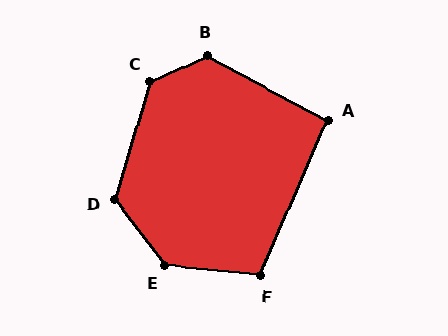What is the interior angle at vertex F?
Approximately 107 degrees (obtuse).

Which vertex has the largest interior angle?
E, at approximately 134 degrees.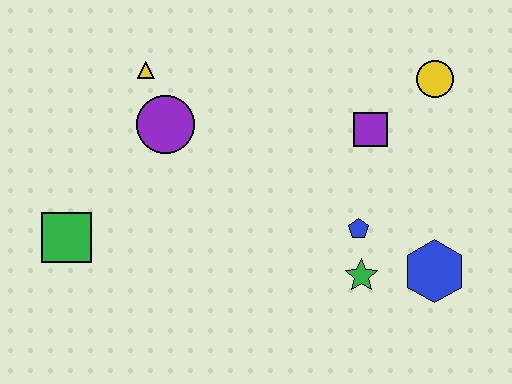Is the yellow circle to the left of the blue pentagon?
No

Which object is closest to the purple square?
The yellow circle is closest to the purple square.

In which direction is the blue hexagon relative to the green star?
The blue hexagon is to the right of the green star.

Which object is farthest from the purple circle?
The blue hexagon is farthest from the purple circle.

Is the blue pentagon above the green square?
Yes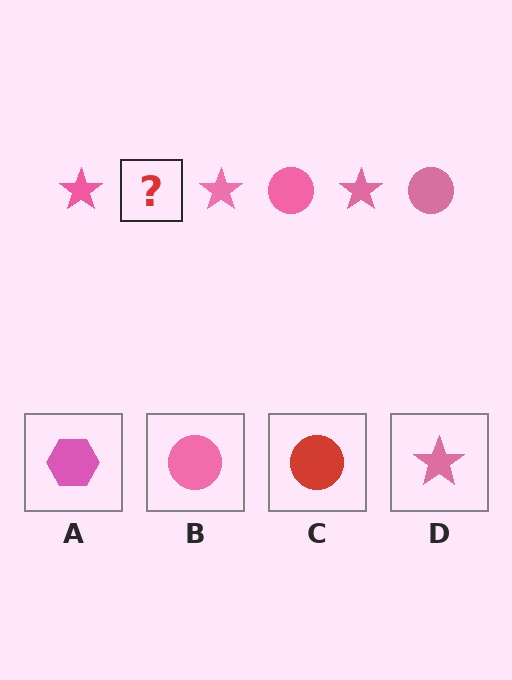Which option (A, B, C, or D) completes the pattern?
B.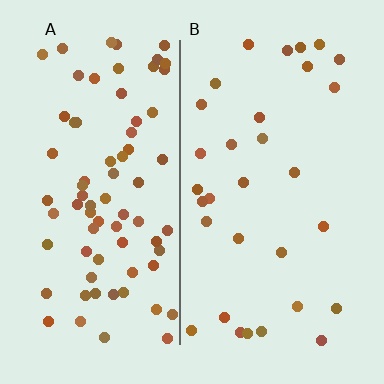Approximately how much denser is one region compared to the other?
Approximately 2.4× — region A over region B.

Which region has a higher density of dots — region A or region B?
A (the left).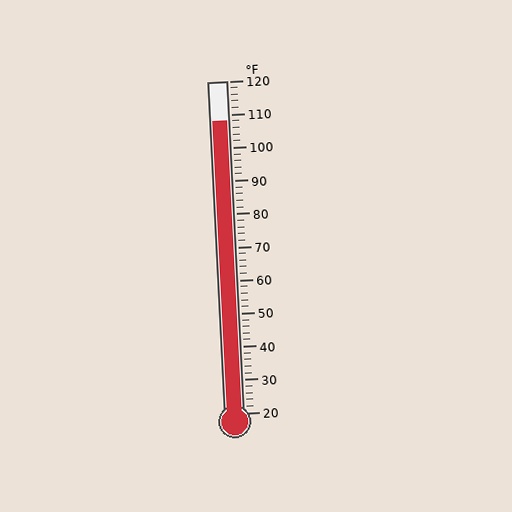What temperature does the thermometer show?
The thermometer shows approximately 108°F.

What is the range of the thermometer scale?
The thermometer scale ranges from 20°F to 120°F.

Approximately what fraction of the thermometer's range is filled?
The thermometer is filled to approximately 90% of its range.